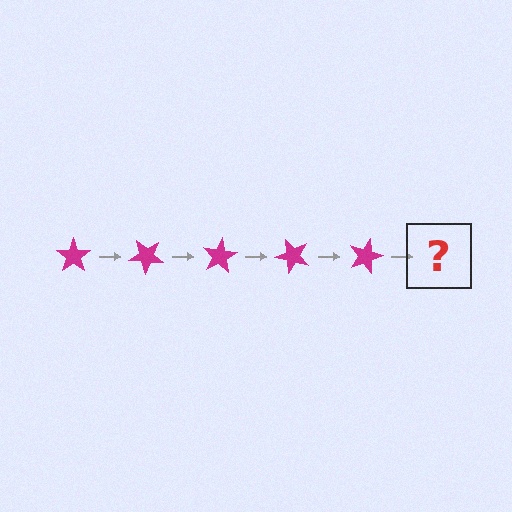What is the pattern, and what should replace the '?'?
The pattern is that the star rotates 40 degrees each step. The '?' should be a magenta star rotated 200 degrees.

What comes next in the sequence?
The next element should be a magenta star rotated 200 degrees.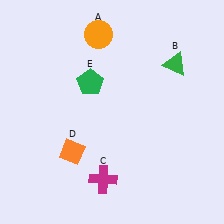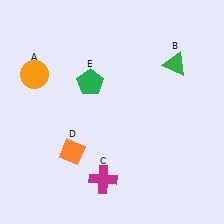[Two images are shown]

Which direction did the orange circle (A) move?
The orange circle (A) moved left.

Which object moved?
The orange circle (A) moved left.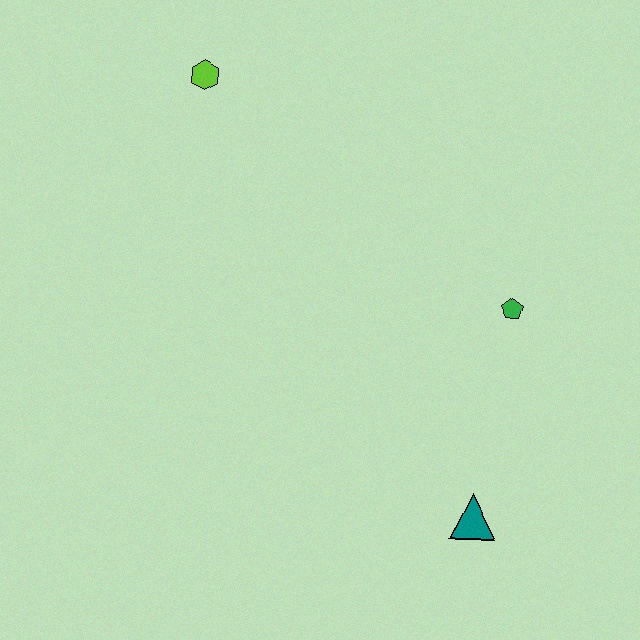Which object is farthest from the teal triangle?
The lime hexagon is farthest from the teal triangle.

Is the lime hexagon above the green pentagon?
Yes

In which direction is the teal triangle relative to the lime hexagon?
The teal triangle is below the lime hexagon.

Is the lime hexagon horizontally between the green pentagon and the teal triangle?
No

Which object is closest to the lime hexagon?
The green pentagon is closest to the lime hexagon.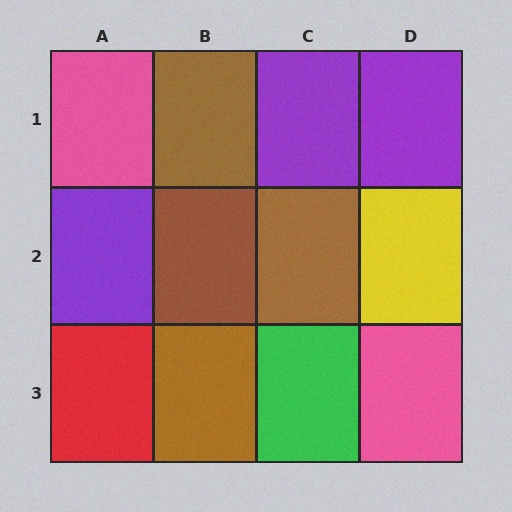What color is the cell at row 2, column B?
Brown.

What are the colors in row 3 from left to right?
Red, brown, green, pink.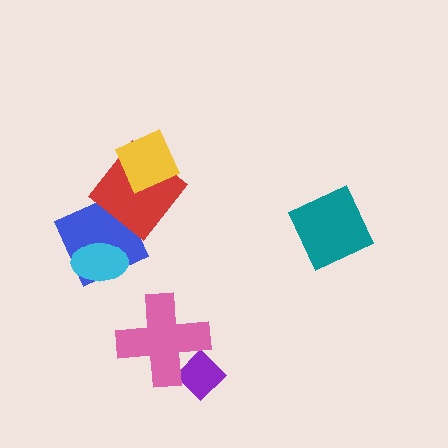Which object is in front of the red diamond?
The yellow diamond is in front of the red diamond.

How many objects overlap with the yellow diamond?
1 object overlaps with the yellow diamond.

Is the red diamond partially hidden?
Yes, it is partially covered by another shape.